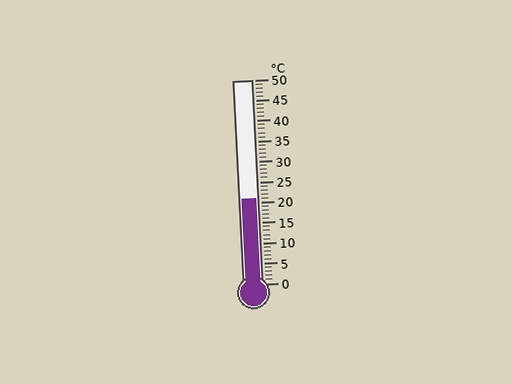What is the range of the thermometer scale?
The thermometer scale ranges from 0°C to 50°C.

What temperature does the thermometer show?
The thermometer shows approximately 21°C.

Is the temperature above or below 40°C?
The temperature is below 40°C.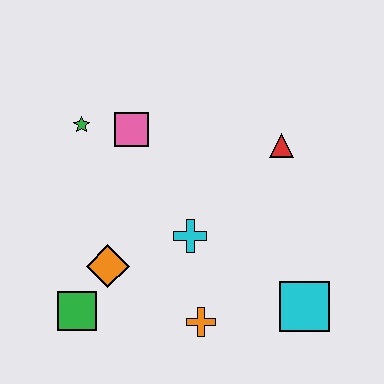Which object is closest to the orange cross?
The cyan cross is closest to the orange cross.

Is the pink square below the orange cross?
No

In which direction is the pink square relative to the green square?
The pink square is above the green square.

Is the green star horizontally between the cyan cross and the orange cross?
No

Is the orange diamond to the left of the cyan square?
Yes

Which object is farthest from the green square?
The red triangle is farthest from the green square.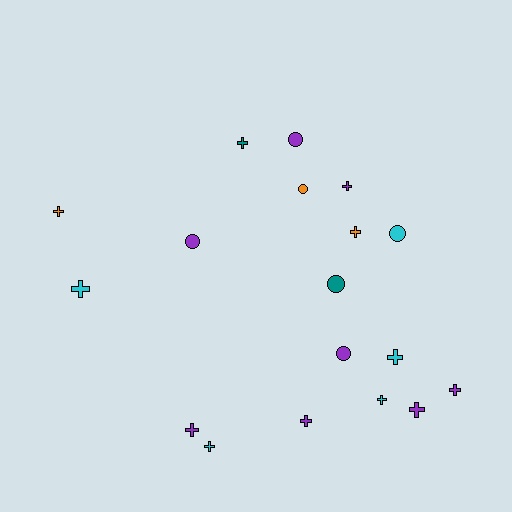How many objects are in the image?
There are 18 objects.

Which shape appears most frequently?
Cross, with 12 objects.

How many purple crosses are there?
There are 5 purple crosses.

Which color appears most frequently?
Purple, with 8 objects.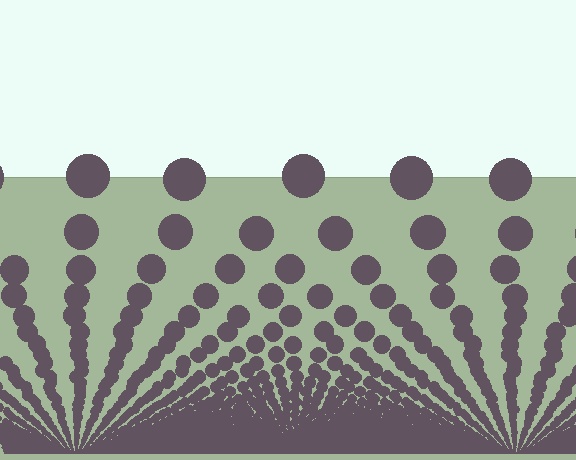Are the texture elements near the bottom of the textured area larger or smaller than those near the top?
Smaller. The gradient is inverted — elements near the bottom are smaller and denser.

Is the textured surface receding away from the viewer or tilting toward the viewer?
The surface appears to tilt toward the viewer. Texture elements get larger and sparser toward the top.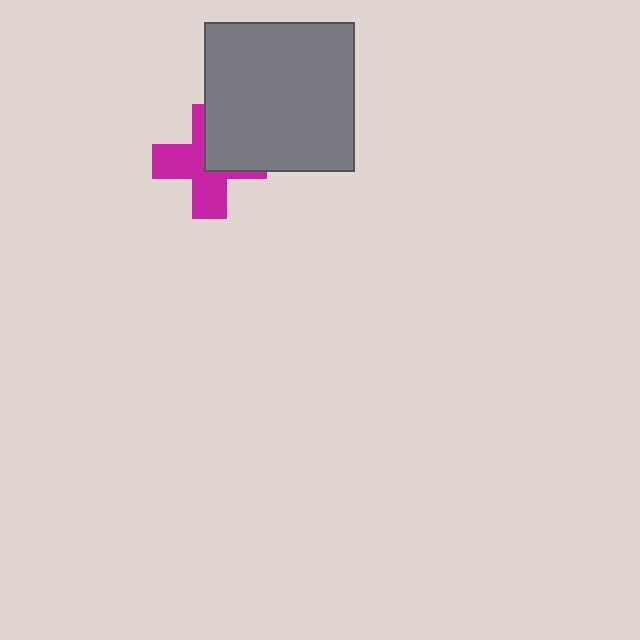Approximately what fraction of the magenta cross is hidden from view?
Roughly 39% of the magenta cross is hidden behind the gray square.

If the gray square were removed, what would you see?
You would see the complete magenta cross.